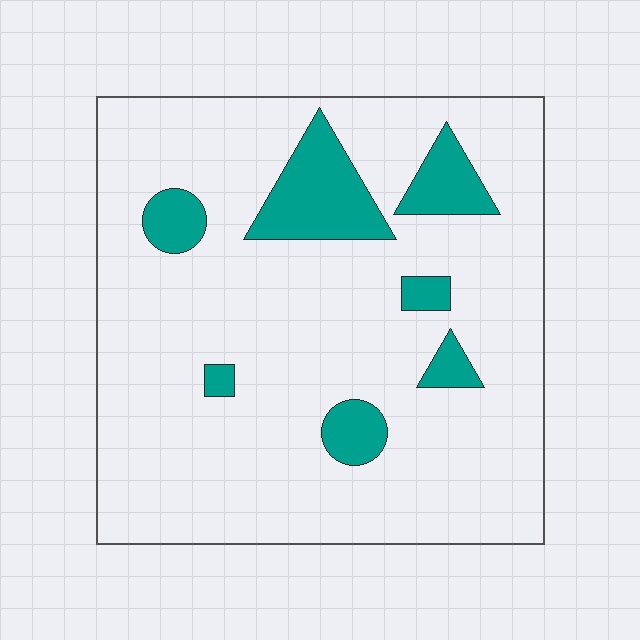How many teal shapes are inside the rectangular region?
7.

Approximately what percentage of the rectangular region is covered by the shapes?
Approximately 15%.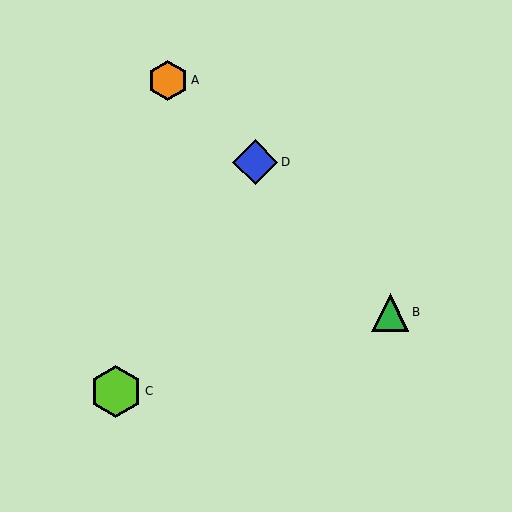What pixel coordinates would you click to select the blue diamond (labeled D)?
Click at (255, 162) to select the blue diamond D.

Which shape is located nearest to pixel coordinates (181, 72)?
The orange hexagon (labeled A) at (168, 80) is nearest to that location.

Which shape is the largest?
The lime hexagon (labeled C) is the largest.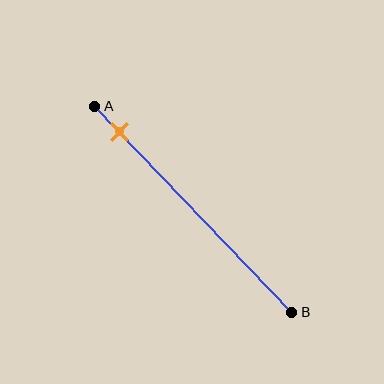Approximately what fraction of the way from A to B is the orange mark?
The orange mark is approximately 15% of the way from A to B.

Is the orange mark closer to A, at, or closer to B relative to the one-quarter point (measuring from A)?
The orange mark is closer to point A than the one-quarter point of segment AB.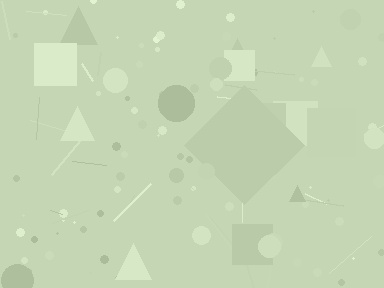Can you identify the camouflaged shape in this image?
The camouflaged shape is a diamond.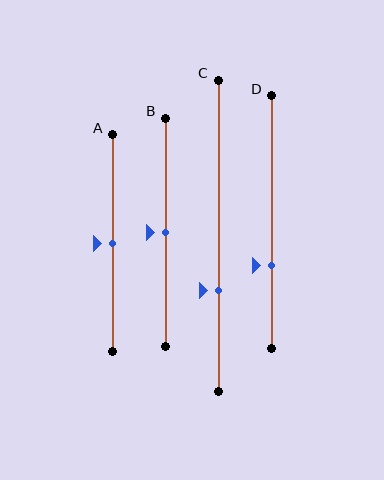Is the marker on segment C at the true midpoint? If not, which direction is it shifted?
No, the marker on segment C is shifted downward by about 18% of the segment length.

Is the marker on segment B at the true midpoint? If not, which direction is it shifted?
Yes, the marker on segment B is at the true midpoint.